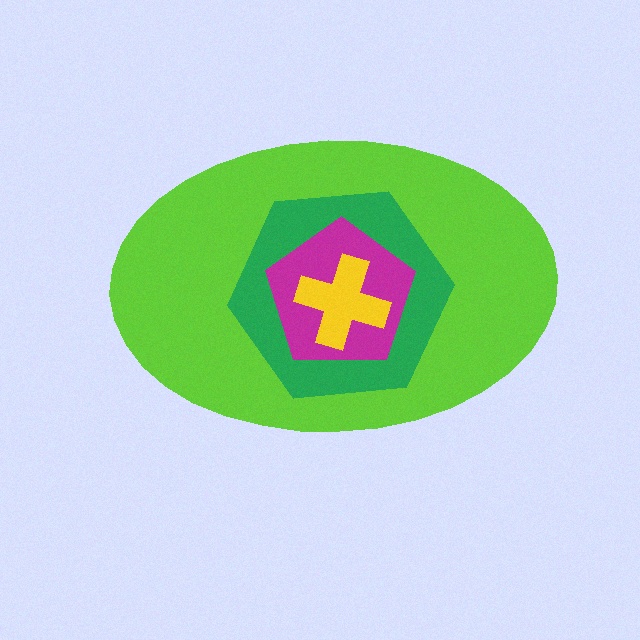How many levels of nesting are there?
4.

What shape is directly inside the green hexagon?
The magenta pentagon.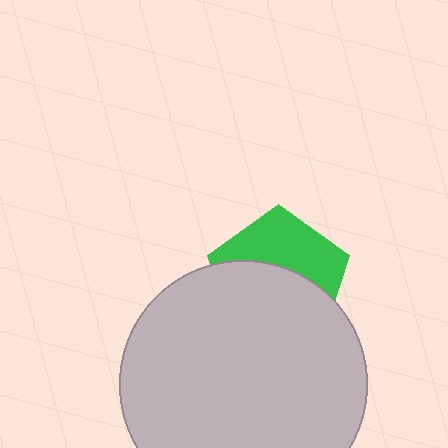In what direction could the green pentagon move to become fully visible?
The green pentagon could move up. That would shift it out from behind the light gray circle entirely.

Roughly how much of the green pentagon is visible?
A small part of it is visible (roughly 43%).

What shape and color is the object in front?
The object in front is a light gray circle.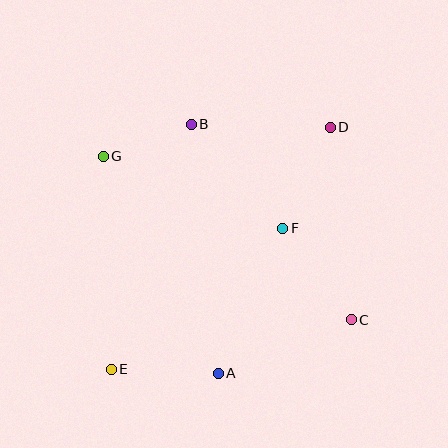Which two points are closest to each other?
Points B and G are closest to each other.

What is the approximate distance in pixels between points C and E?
The distance between C and E is approximately 245 pixels.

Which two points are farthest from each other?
Points D and E are farthest from each other.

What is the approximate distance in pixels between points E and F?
The distance between E and F is approximately 222 pixels.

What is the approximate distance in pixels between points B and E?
The distance between B and E is approximately 258 pixels.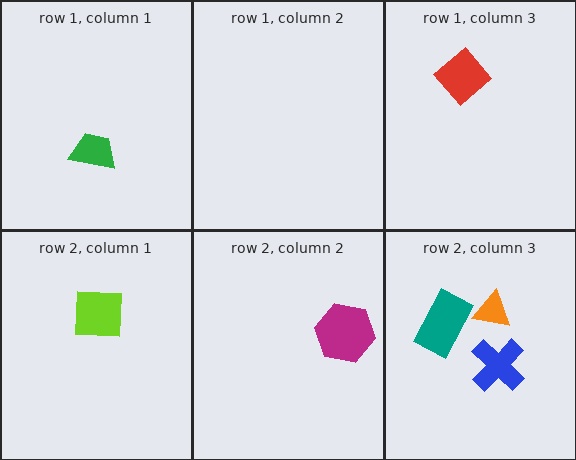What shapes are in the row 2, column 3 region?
The orange triangle, the teal rectangle, the blue cross.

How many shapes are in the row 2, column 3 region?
3.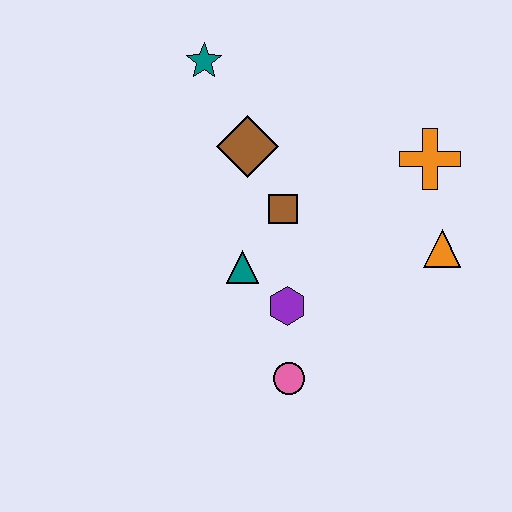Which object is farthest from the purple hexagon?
The teal star is farthest from the purple hexagon.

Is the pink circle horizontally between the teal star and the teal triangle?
No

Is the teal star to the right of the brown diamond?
No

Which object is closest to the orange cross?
The orange triangle is closest to the orange cross.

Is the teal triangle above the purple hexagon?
Yes